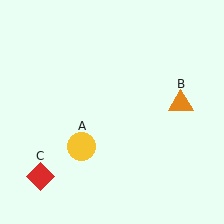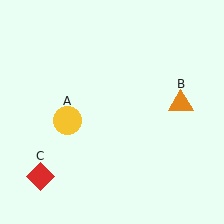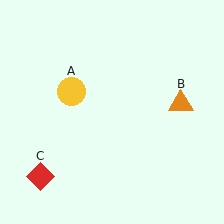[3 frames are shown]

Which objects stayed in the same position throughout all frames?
Orange triangle (object B) and red diamond (object C) remained stationary.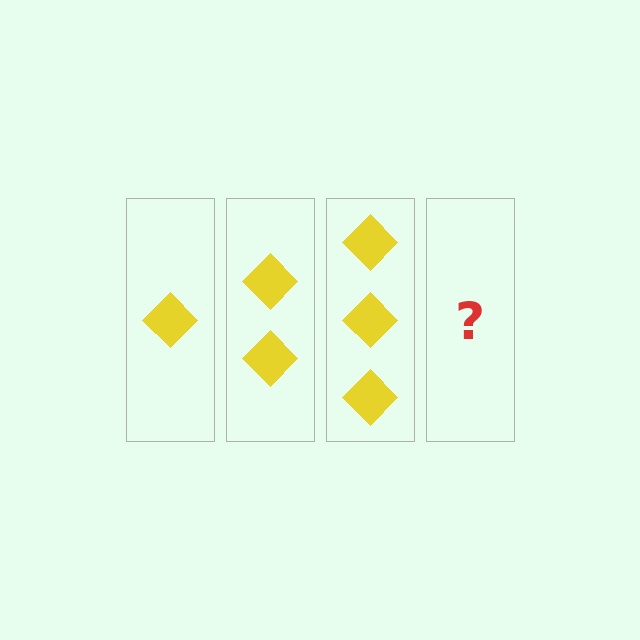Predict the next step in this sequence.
The next step is 4 diamonds.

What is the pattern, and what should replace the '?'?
The pattern is that each step adds one more diamond. The '?' should be 4 diamonds.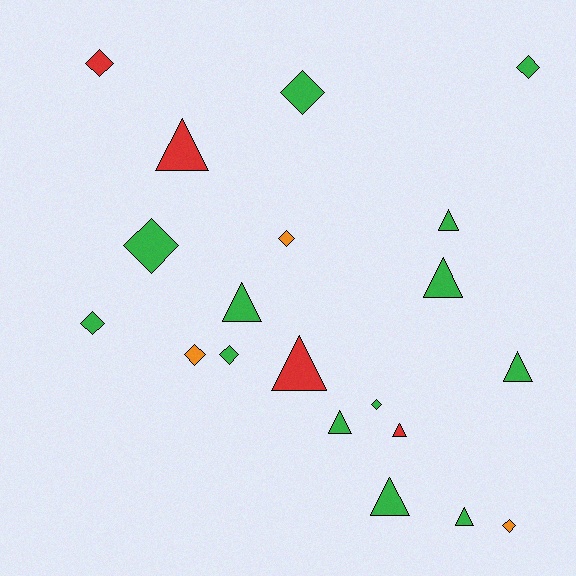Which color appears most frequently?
Green, with 13 objects.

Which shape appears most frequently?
Diamond, with 10 objects.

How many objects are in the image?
There are 20 objects.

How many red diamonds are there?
There is 1 red diamond.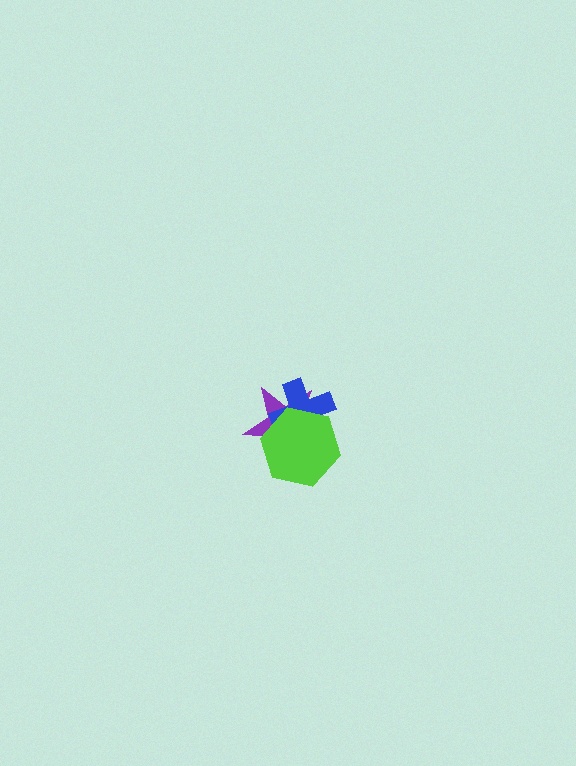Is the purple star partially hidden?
Yes, it is partially covered by another shape.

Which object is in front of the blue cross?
The lime hexagon is in front of the blue cross.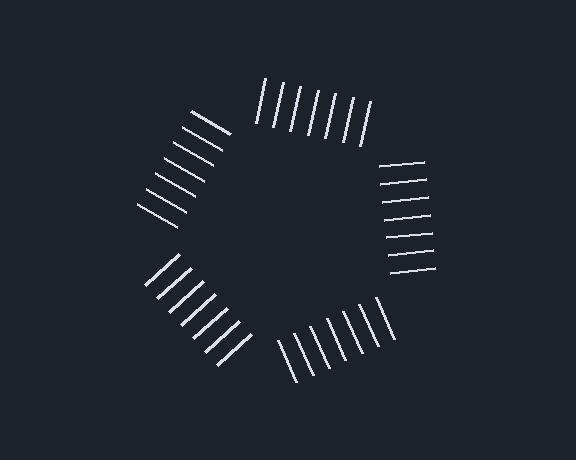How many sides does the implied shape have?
5 sides — the line-ends trace a pentagon.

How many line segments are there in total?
35 — 7 along each of the 5 edges.